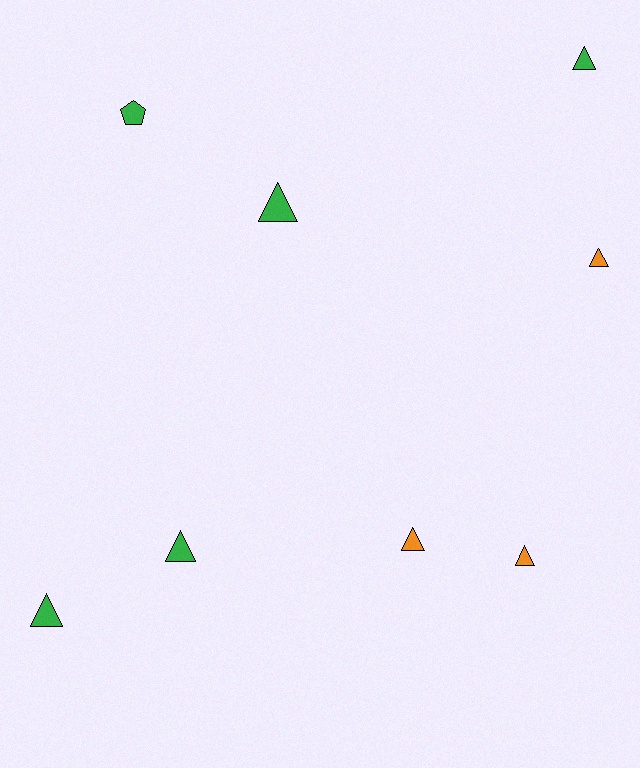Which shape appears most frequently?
Triangle, with 7 objects.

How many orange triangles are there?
There are 3 orange triangles.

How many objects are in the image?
There are 8 objects.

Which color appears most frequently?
Green, with 5 objects.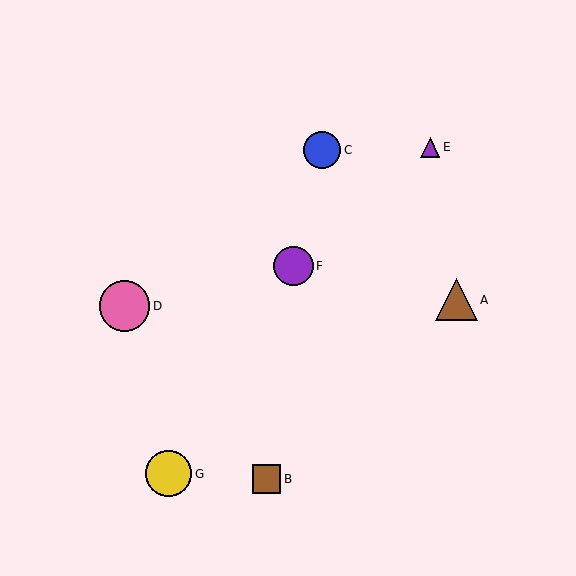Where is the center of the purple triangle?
The center of the purple triangle is at (430, 147).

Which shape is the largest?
The pink circle (labeled D) is the largest.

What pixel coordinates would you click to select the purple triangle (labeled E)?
Click at (430, 147) to select the purple triangle E.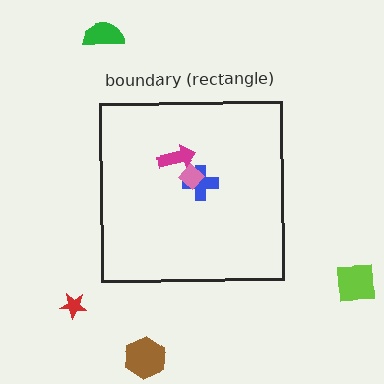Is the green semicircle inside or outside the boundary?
Outside.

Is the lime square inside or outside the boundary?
Outside.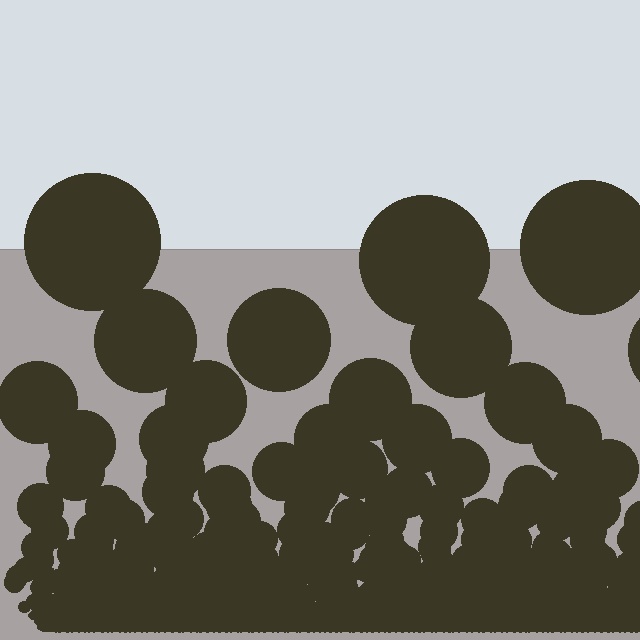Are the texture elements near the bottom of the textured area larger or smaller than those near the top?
Smaller. The gradient is inverted — elements near the bottom are smaller and denser.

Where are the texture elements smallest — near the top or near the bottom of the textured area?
Near the bottom.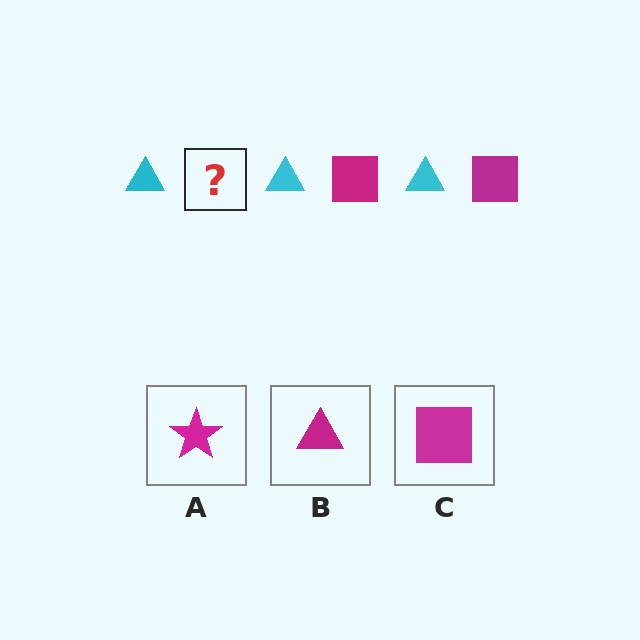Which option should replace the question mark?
Option C.